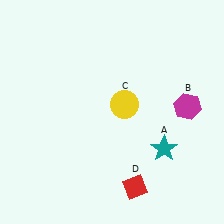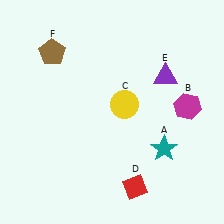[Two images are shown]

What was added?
A purple triangle (E), a brown pentagon (F) were added in Image 2.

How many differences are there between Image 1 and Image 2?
There are 2 differences between the two images.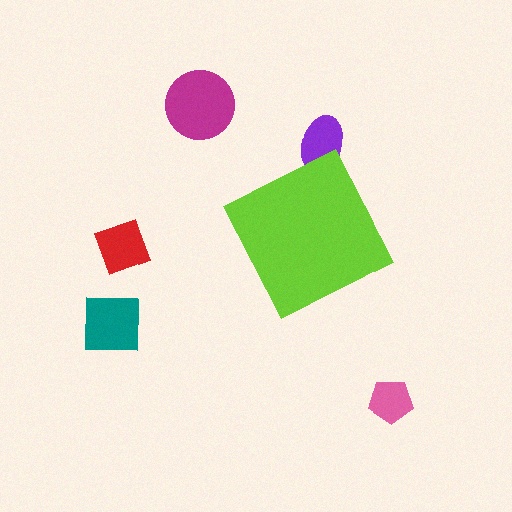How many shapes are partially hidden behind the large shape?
1 shape is partially hidden.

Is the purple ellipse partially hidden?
Yes, the purple ellipse is partially hidden behind the lime diamond.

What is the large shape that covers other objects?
A lime diamond.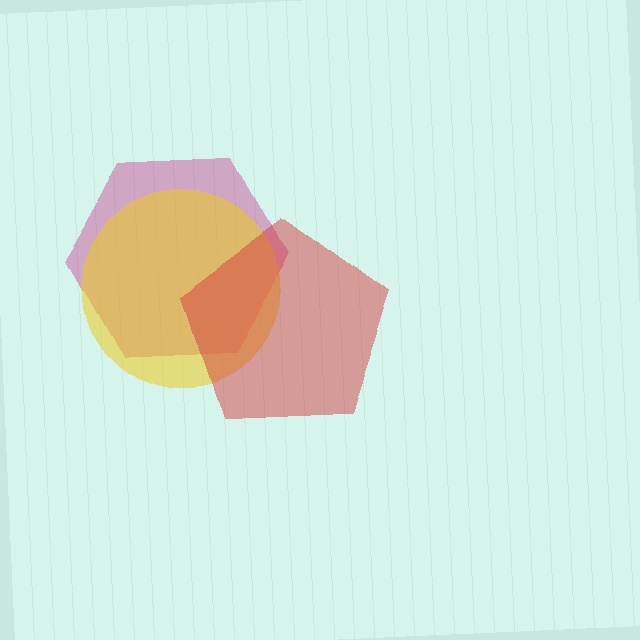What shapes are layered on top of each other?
The layered shapes are: a magenta hexagon, a yellow circle, a red pentagon.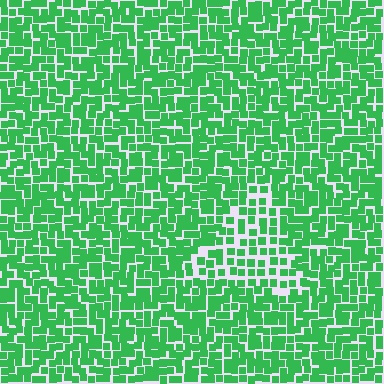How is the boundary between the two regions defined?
The boundary is defined by a change in element density (approximately 1.7x ratio). All elements are the same color, size, and shape.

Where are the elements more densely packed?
The elements are more densely packed outside the triangle boundary.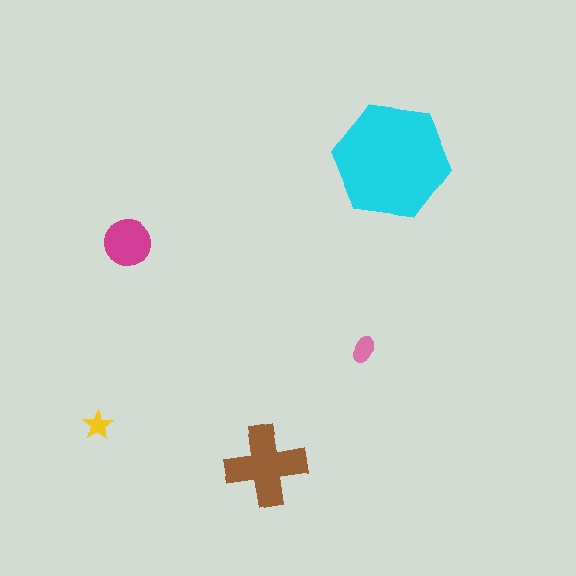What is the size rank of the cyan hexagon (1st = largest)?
1st.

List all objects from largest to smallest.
The cyan hexagon, the brown cross, the magenta circle, the pink ellipse, the yellow star.